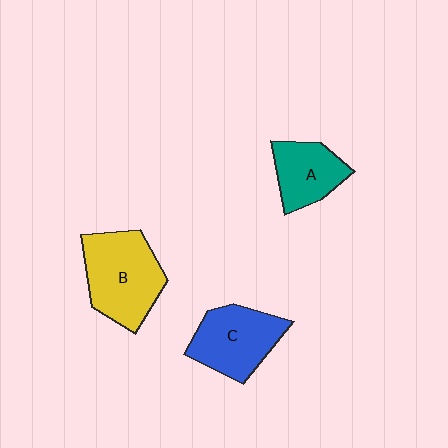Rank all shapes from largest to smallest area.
From largest to smallest: B (yellow), C (blue), A (teal).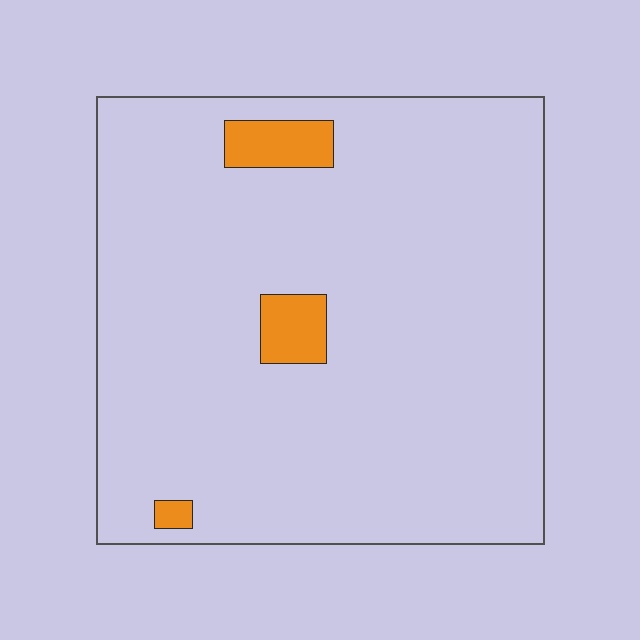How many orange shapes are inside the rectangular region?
3.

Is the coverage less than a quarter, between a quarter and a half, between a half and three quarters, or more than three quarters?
Less than a quarter.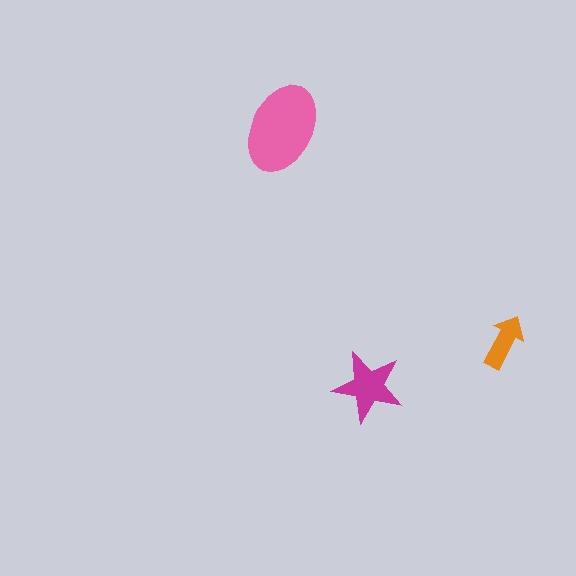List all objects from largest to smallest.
The pink ellipse, the magenta star, the orange arrow.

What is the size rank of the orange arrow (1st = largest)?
3rd.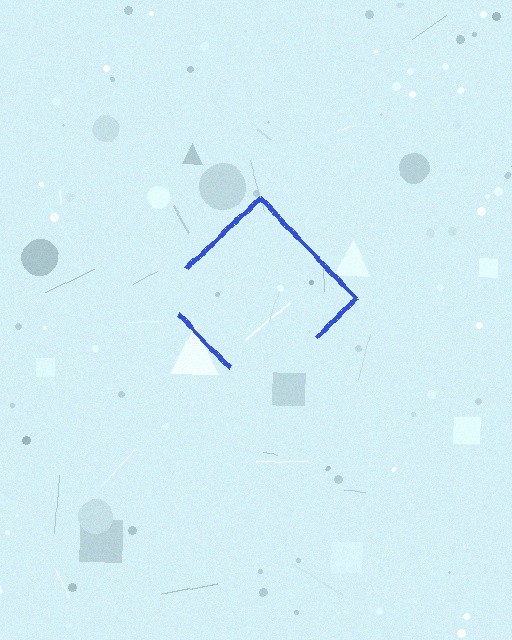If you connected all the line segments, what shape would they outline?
They would outline a diamond.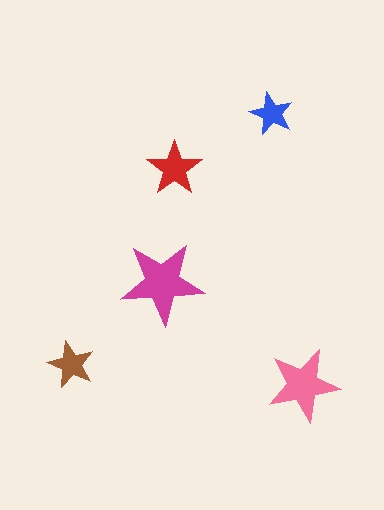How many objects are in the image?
There are 5 objects in the image.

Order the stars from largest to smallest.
the magenta one, the pink one, the red one, the brown one, the blue one.